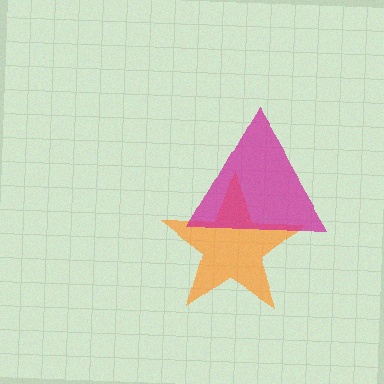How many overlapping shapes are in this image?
There are 2 overlapping shapes in the image.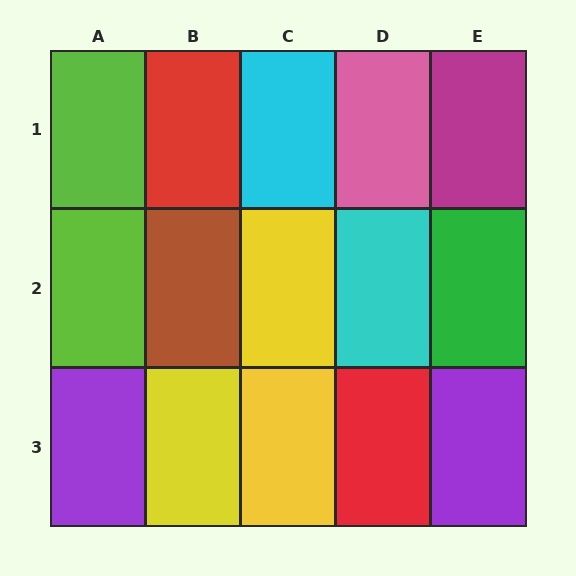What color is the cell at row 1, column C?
Cyan.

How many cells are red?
2 cells are red.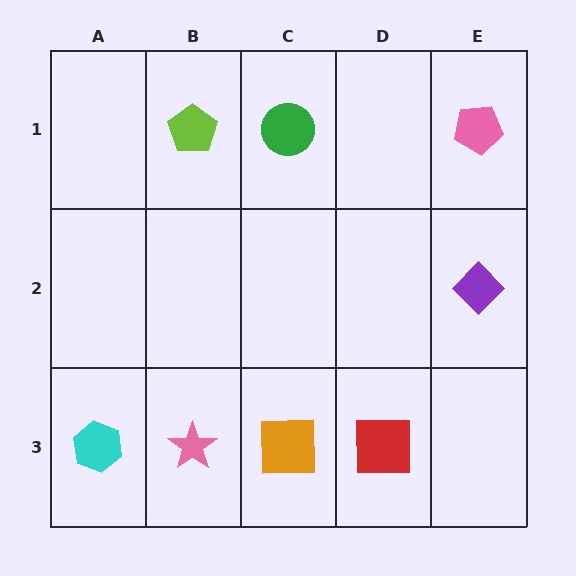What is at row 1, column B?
A lime pentagon.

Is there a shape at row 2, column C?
No, that cell is empty.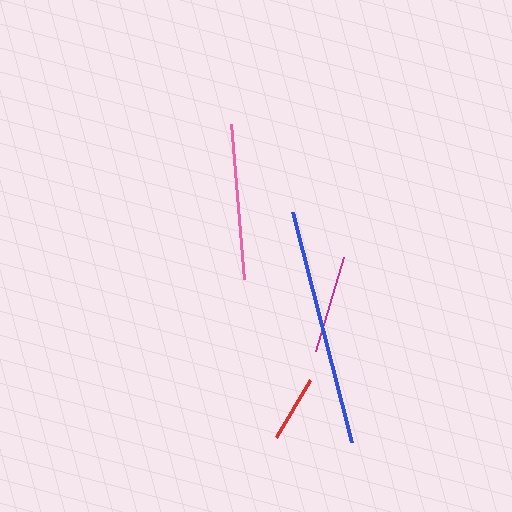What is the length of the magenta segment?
The magenta segment is approximately 98 pixels long.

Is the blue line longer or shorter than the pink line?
The blue line is longer than the pink line.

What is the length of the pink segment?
The pink segment is approximately 156 pixels long.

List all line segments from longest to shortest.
From longest to shortest: blue, pink, magenta, red.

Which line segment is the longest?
The blue line is the longest at approximately 237 pixels.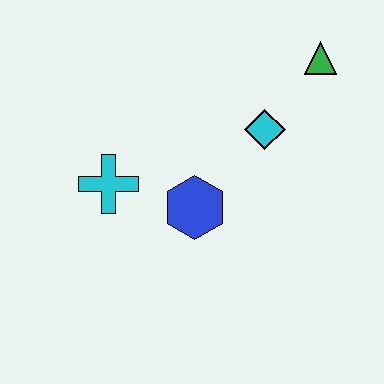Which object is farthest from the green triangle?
The cyan cross is farthest from the green triangle.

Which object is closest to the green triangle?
The cyan diamond is closest to the green triangle.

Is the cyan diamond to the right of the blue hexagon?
Yes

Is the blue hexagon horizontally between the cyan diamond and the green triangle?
No